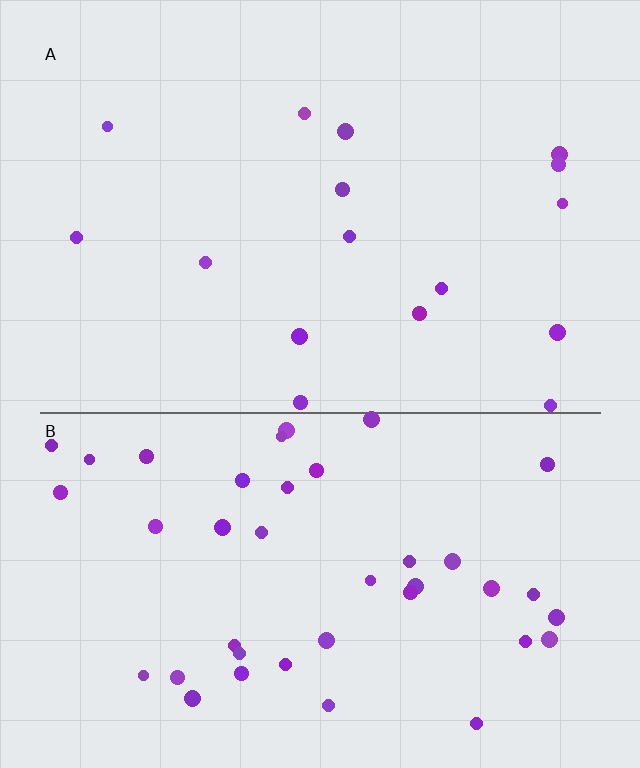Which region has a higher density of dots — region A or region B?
B (the bottom).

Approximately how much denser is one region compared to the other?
Approximately 2.5× — region B over region A.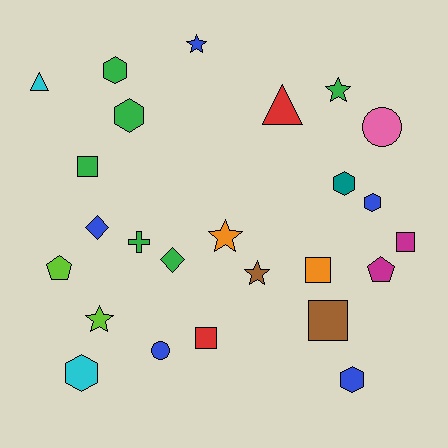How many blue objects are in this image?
There are 5 blue objects.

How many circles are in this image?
There are 2 circles.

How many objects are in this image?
There are 25 objects.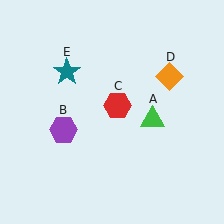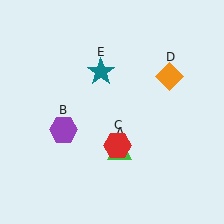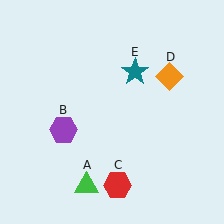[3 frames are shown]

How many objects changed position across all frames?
3 objects changed position: green triangle (object A), red hexagon (object C), teal star (object E).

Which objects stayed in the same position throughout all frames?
Purple hexagon (object B) and orange diamond (object D) remained stationary.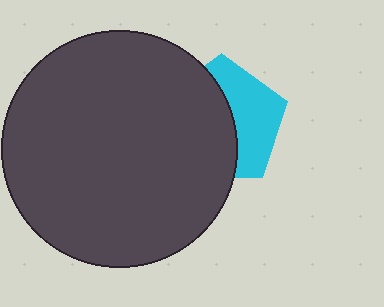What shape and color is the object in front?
The object in front is a dark gray circle.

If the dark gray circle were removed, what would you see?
You would see the complete cyan pentagon.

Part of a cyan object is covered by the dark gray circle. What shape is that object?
It is a pentagon.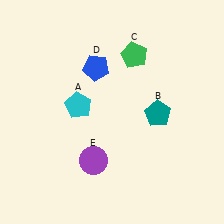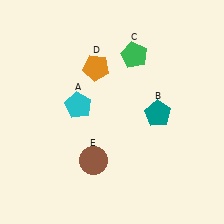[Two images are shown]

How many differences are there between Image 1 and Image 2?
There are 2 differences between the two images.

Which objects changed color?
D changed from blue to orange. E changed from purple to brown.